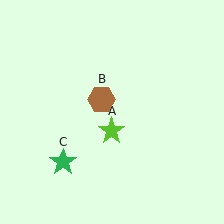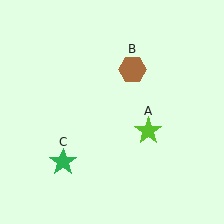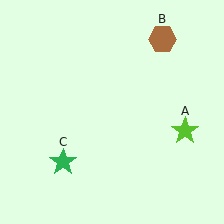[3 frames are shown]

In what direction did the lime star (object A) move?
The lime star (object A) moved right.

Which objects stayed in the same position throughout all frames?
Green star (object C) remained stationary.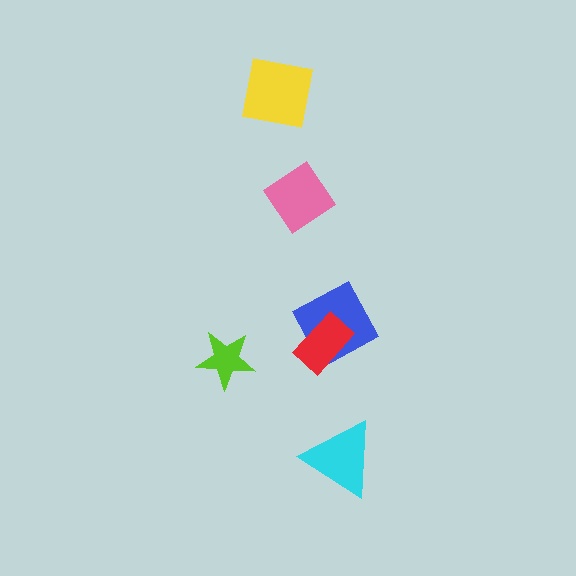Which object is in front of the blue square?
The red rectangle is in front of the blue square.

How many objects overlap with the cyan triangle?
0 objects overlap with the cyan triangle.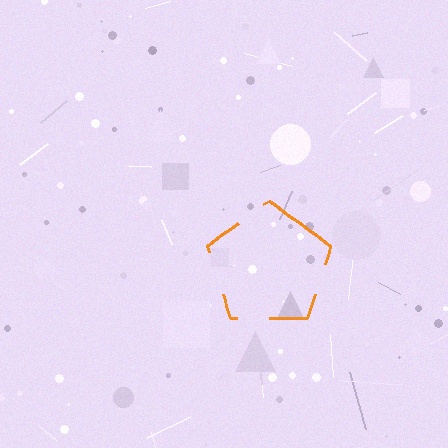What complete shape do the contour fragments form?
The contour fragments form a pentagon.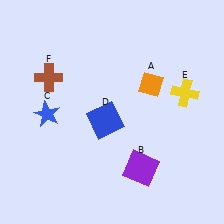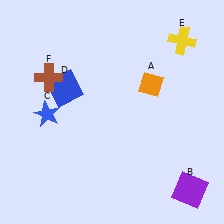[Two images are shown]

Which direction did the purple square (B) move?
The purple square (B) moved right.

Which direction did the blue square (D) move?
The blue square (D) moved left.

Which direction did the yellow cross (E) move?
The yellow cross (E) moved up.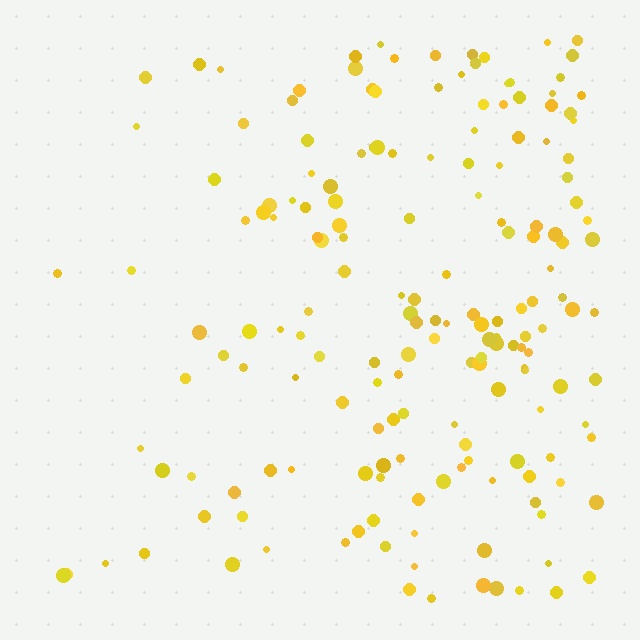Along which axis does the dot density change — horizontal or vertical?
Horizontal.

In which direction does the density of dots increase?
From left to right, with the right side densest.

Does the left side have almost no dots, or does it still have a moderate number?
Still a moderate number, just noticeably fewer than the right.